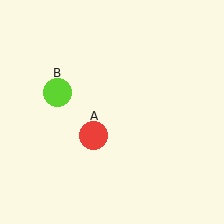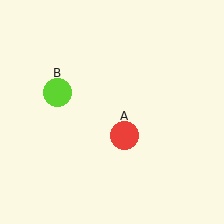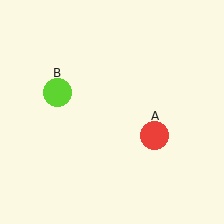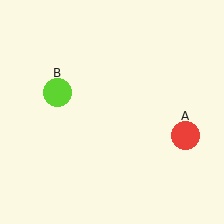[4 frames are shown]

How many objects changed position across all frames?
1 object changed position: red circle (object A).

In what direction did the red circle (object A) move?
The red circle (object A) moved right.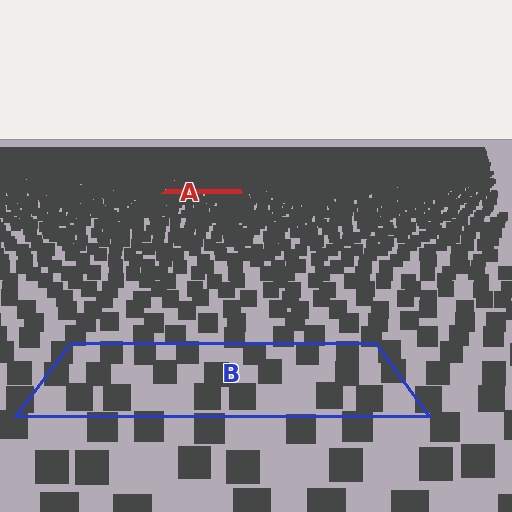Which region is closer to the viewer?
Region B is closer. The texture elements there are larger and more spread out.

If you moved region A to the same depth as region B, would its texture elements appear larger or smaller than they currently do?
They would appear larger. At a closer depth, the same texture elements are projected at a bigger on-screen size.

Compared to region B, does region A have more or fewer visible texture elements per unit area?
Region A has more texture elements per unit area — they are packed more densely because it is farther away.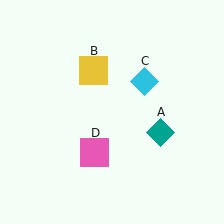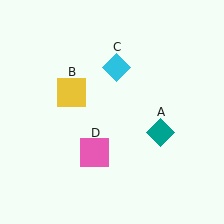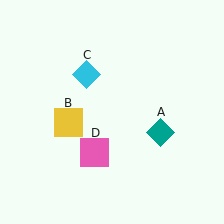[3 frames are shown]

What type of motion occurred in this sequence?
The yellow square (object B), cyan diamond (object C) rotated counterclockwise around the center of the scene.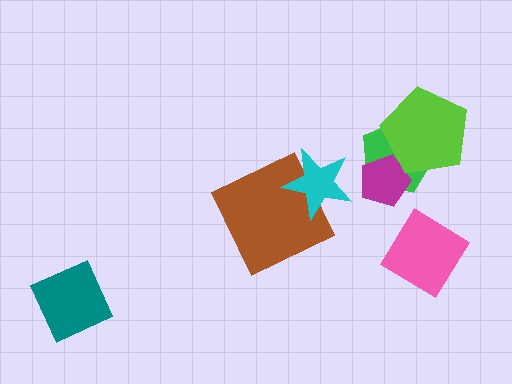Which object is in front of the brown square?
The cyan star is in front of the brown square.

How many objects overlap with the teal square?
0 objects overlap with the teal square.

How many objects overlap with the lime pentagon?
2 objects overlap with the lime pentagon.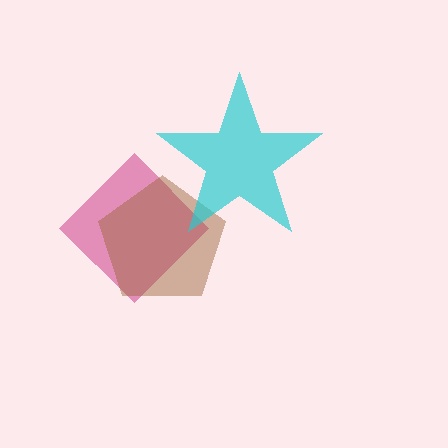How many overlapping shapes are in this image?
There are 3 overlapping shapes in the image.